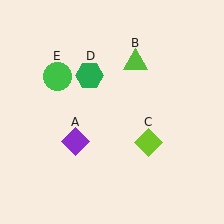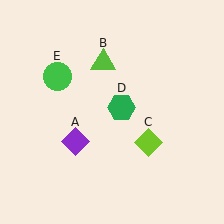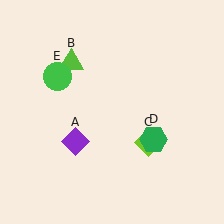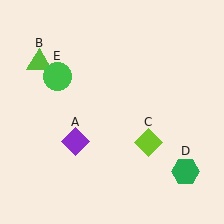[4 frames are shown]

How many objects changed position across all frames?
2 objects changed position: lime triangle (object B), green hexagon (object D).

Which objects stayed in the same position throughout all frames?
Purple diamond (object A) and lime diamond (object C) and green circle (object E) remained stationary.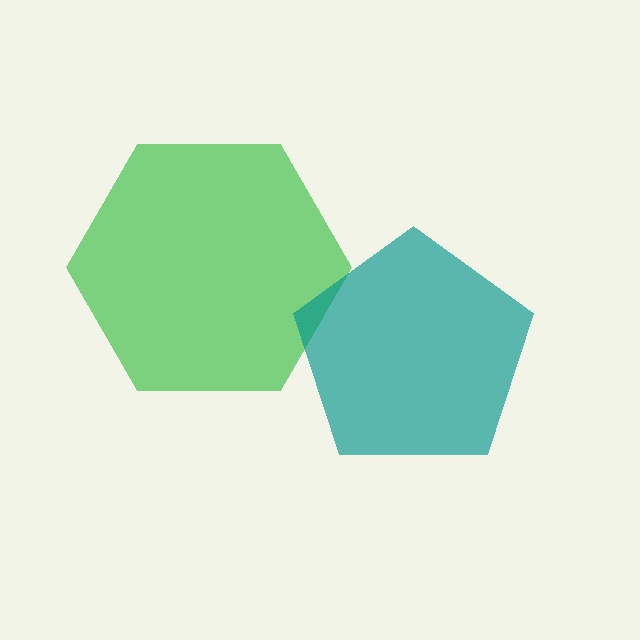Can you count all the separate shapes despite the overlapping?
Yes, there are 2 separate shapes.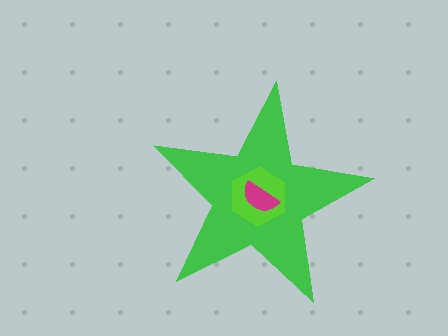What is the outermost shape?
The green star.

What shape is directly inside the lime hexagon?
The magenta semicircle.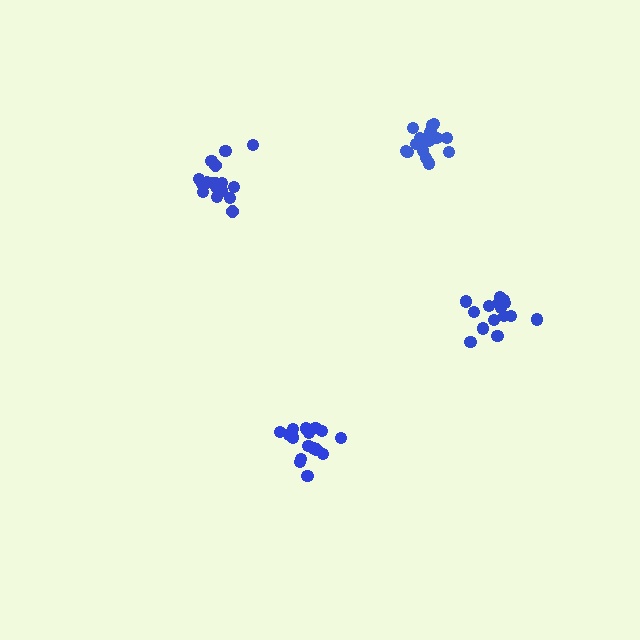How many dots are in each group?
Group 1: 15 dots, Group 2: 16 dots, Group 3: 17 dots, Group 4: 17 dots (65 total).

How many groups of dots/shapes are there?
There are 4 groups.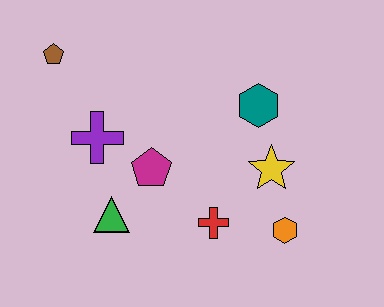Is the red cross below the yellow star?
Yes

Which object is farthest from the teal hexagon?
The brown pentagon is farthest from the teal hexagon.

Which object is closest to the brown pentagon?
The purple cross is closest to the brown pentagon.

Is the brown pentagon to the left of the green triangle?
Yes